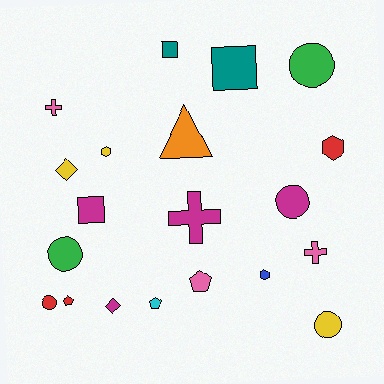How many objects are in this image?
There are 20 objects.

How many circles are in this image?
There are 5 circles.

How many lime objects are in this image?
There are no lime objects.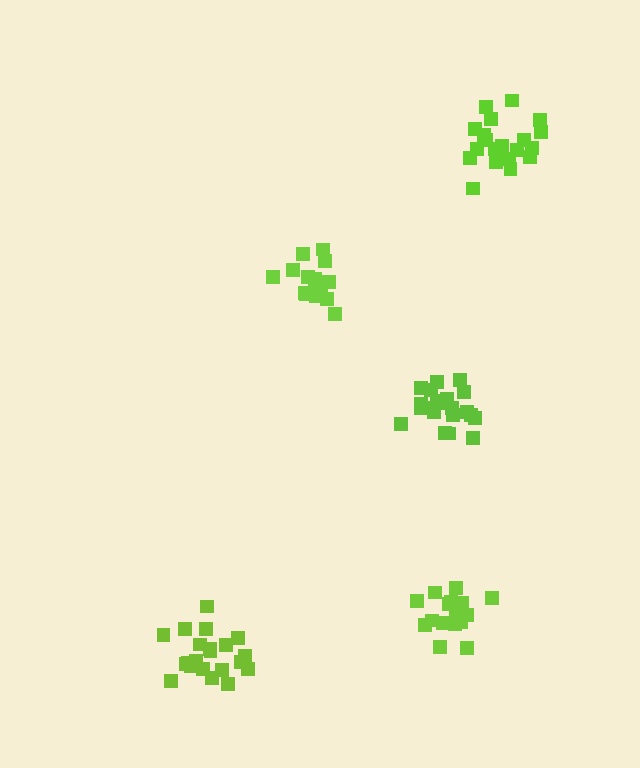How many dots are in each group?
Group 1: 21 dots, Group 2: 21 dots, Group 3: 16 dots, Group 4: 21 dots, Group 5: 16 dots (95 total).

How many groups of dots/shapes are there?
There are 5 groups.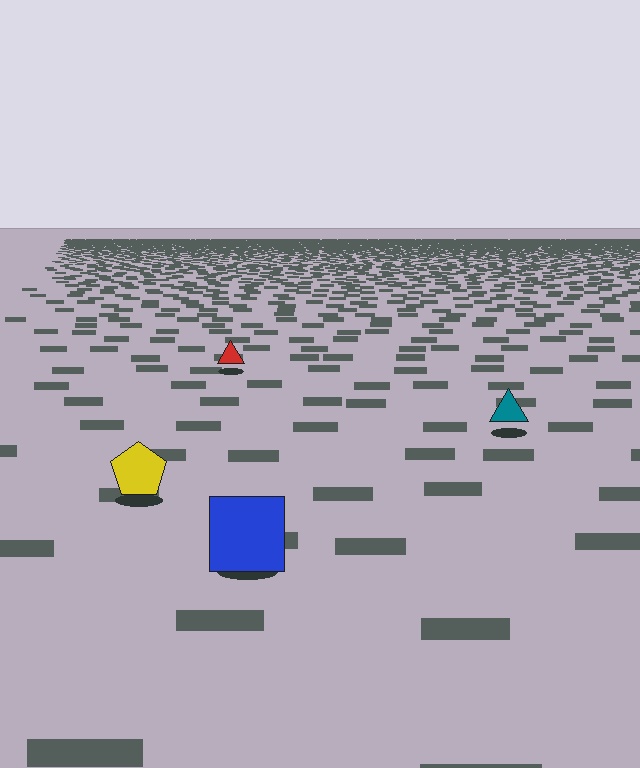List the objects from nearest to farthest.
From nearest to farthest: the blue square, the yellow pentagon, the teal triangle, the red triangle.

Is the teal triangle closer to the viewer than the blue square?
No. The blue square is closer — you can tell from the texture gradient: the ground texture is coarser near it.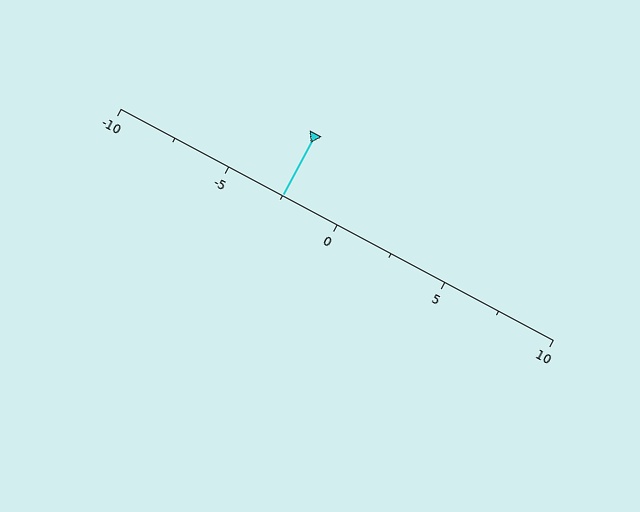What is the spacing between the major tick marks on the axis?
The major ticks are spaced 5 apart.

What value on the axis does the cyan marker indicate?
The marker indicates approximately -2.5.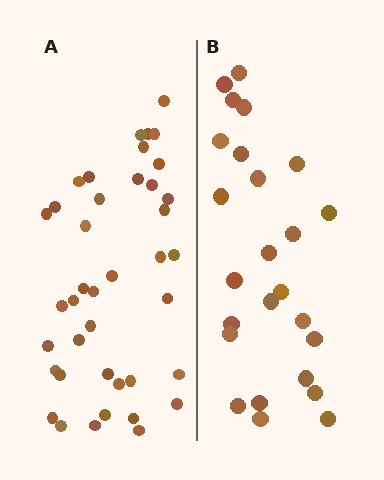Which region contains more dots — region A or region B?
Region A (the left region) has more dots.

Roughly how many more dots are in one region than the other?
Region A has approximately 15 more dots than region B.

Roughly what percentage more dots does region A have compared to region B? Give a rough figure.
About 60% more.